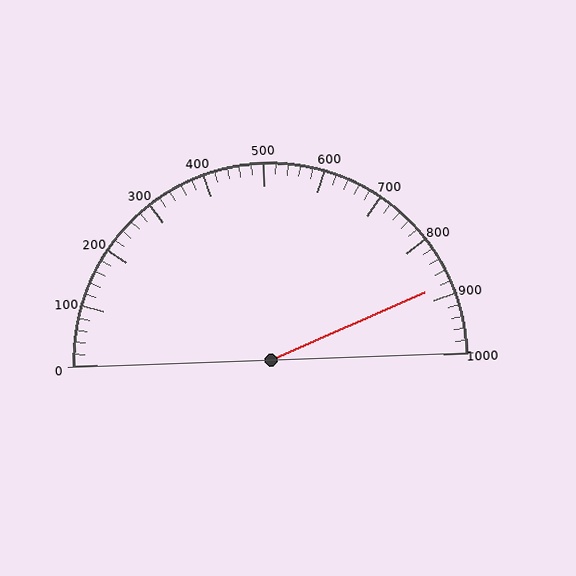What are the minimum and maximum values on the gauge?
The gauge ranges from 0 to 1000.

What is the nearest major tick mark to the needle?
The nearest major tick mark is 900.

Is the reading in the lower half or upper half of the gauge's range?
The reading is in the upper half of the range (0 to 1000).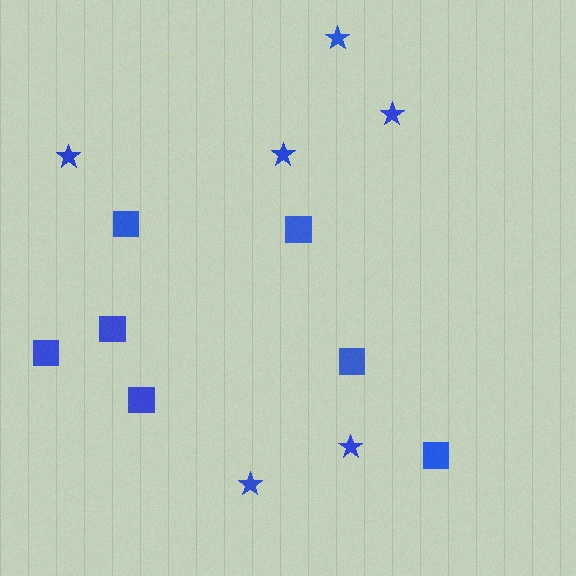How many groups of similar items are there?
There are 2 groups: one group of squares (7) and one group of stars (6).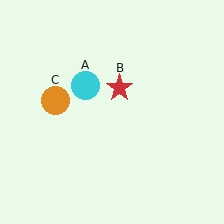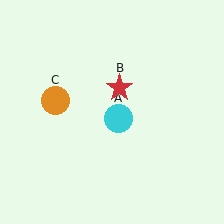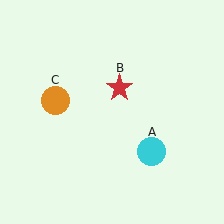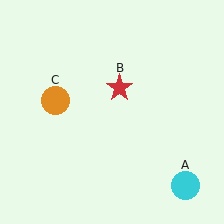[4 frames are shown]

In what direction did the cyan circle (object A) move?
The cyan circle (object A) moved down and to the right.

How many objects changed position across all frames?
1 object changed position: cyan circle (object A).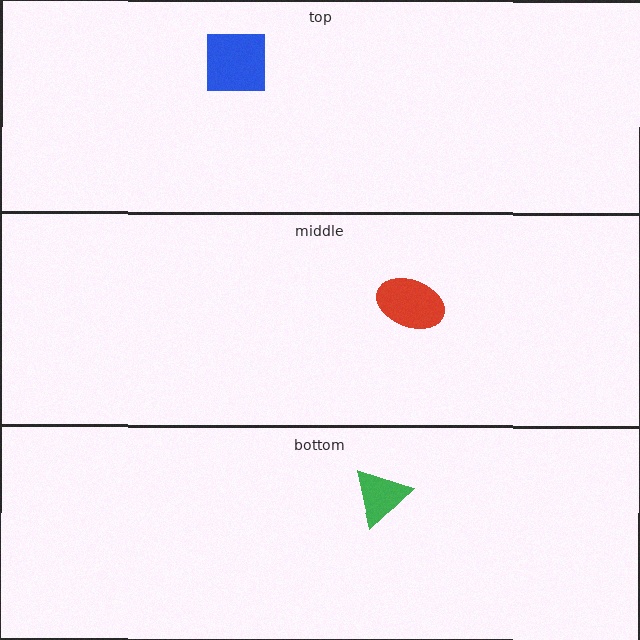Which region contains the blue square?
The top region.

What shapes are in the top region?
The blue square.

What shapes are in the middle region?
The red ellipse.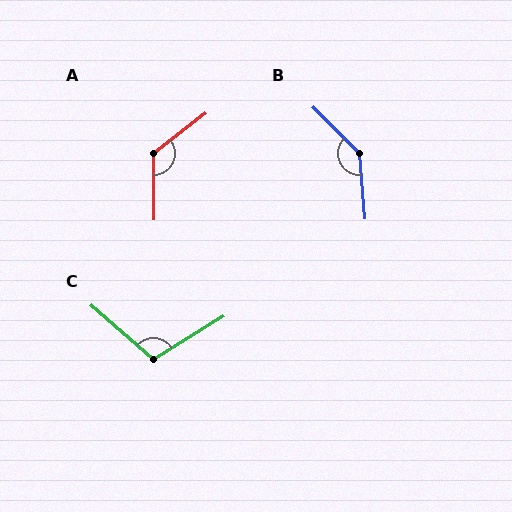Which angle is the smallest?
C, at approximately 108 degrees.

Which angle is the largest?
B, at approximately 140 degrees.